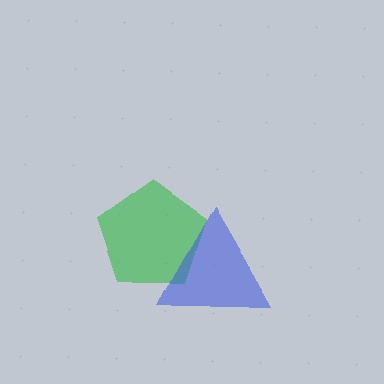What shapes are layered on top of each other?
The layered shapes are: a green pentagon, a blue triangle.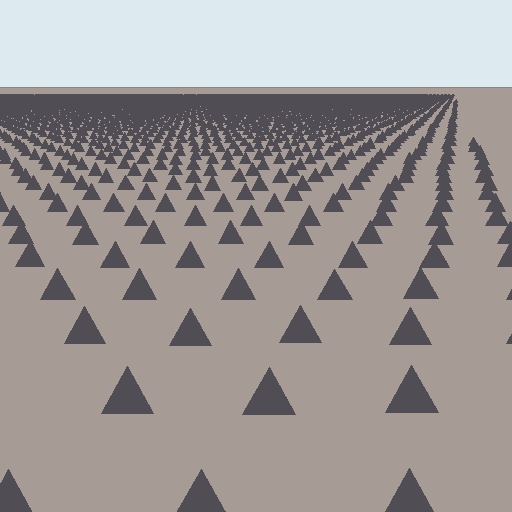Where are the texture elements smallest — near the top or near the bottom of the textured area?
Near the top.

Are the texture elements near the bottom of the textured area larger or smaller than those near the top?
Larger. Near the bottom, elements are closer to the viewer and appear at a bigger on-screen size.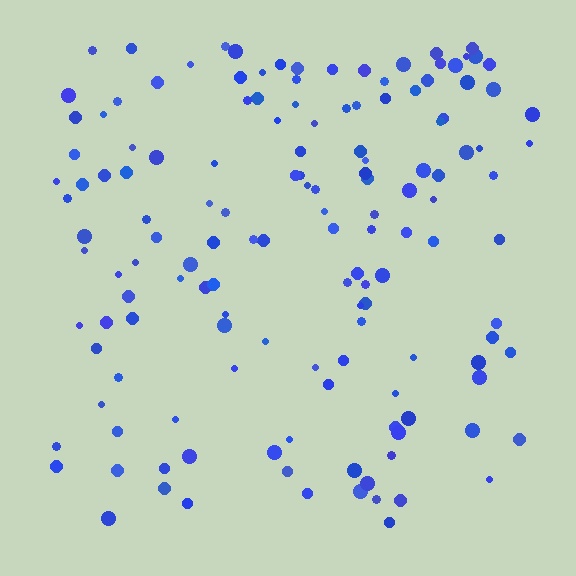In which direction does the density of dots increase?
From bottom to top, with the top side densest.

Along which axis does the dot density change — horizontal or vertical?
Vertical.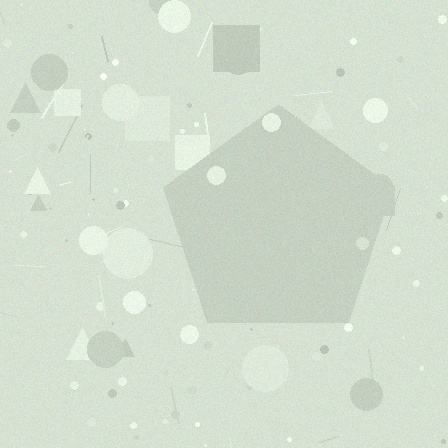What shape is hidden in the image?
A pentagon is hidden in the image.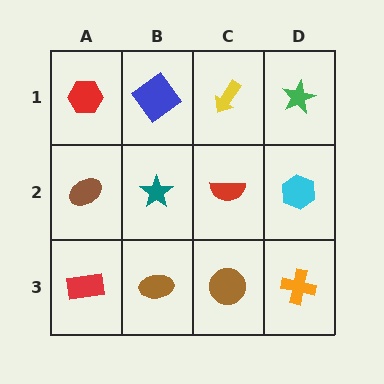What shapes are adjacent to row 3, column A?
A brown ellipse (row 2, column A), a brown ellipse (row 3, column B).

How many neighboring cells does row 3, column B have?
3.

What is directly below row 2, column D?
An orange cross.